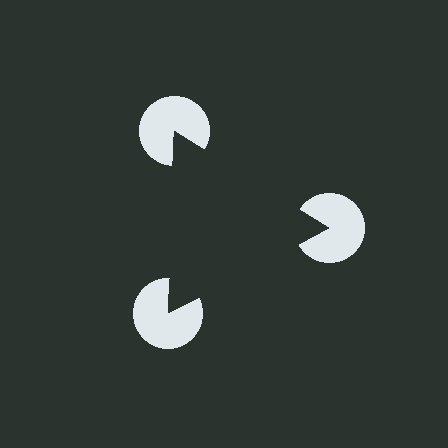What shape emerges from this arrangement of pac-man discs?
An illusory triangle — its edges are inferred from the aligned wedge cuts in the pac-man discs, not physically drawn.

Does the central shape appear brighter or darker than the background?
It typically appears slightly darker than the background, even though no actual brightness change is drawn.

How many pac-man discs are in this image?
There are 3 — one at each vertex of the illusory triangle.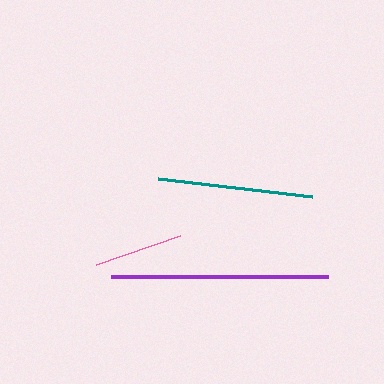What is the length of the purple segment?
The purple segment is approximately 217 pixels long.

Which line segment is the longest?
The purple line is the longest at approximately 217 pixels.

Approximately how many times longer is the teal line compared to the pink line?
The teal line is approximately 1.7 times the length of the pink line.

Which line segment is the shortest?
The pink line is the shortest at approximately 89 pixels.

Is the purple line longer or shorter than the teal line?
The purple line is longer than the teal line.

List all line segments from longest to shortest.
From longest to shortest: purple, teal, pink.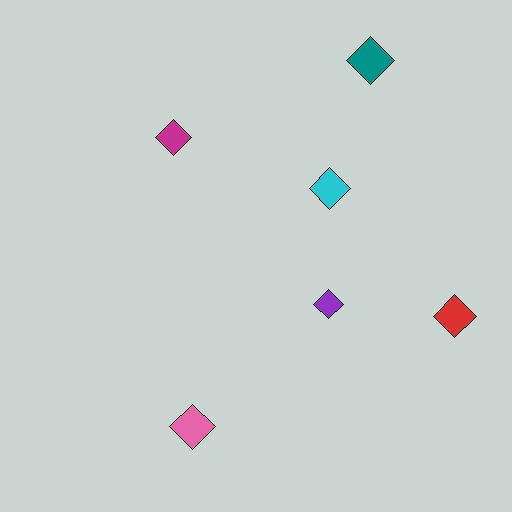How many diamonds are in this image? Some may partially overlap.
There are 6 diamonds.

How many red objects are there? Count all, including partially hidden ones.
There is 1 red object.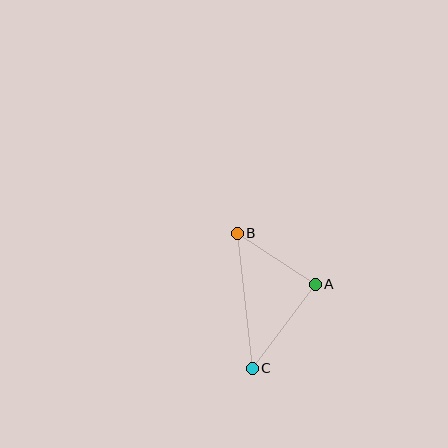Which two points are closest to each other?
Points A and B are closest to each other.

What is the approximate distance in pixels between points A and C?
The distance between A and C is approximately 105 pixels.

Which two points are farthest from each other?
Points B and C are farthest from each other.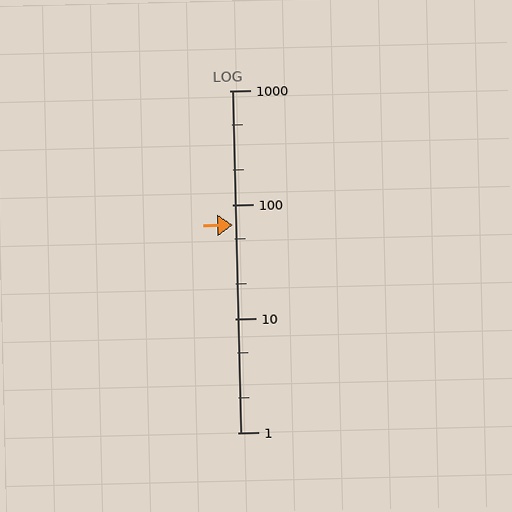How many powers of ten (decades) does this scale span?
The scale spans 3 decades, from 1 to 1000.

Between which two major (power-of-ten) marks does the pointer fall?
The pointer is between 10 and 100.